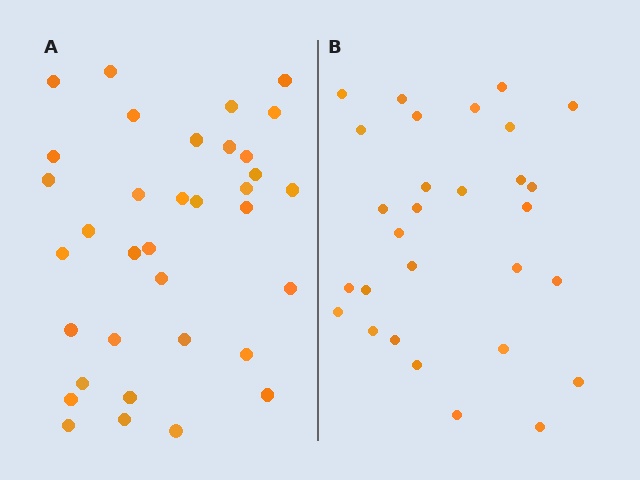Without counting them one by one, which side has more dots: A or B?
Region A (the left region) has more dots.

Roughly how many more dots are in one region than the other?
Region A has about 6 more dots than region B.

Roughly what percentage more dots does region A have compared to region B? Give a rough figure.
About 20% more.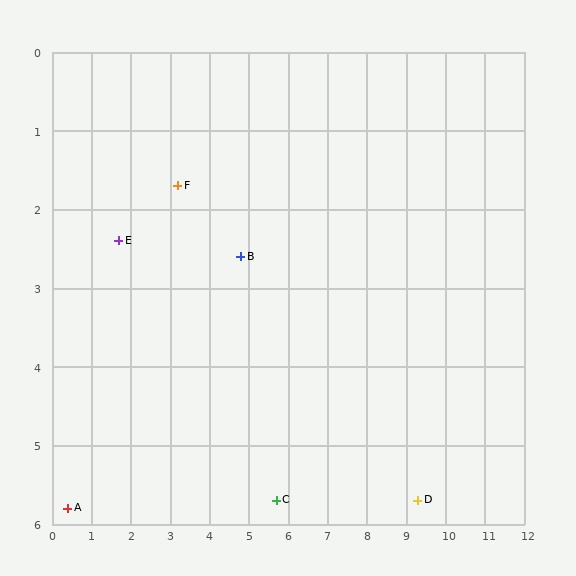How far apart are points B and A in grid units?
Points B and A are about 5.4 grid units apart.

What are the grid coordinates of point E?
Point E is at approximately (1.7, 2.4).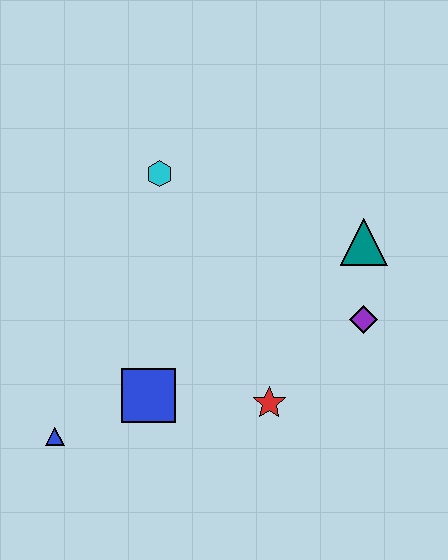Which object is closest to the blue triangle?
The blue square is closest to the blue triangle.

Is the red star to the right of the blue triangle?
Yes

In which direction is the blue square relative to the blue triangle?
The blue square is to the right of the blue triangle.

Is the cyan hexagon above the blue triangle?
Yes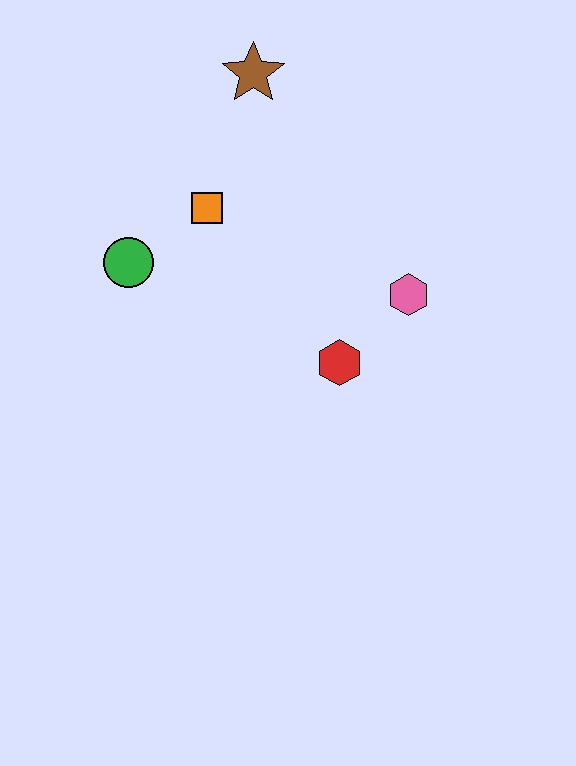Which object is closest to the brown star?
The orange square is closest to the brown star.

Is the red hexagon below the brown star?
Yes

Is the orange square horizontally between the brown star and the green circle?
Yes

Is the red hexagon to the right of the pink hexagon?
No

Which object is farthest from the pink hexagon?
The green circle is farthest from the pink hexagon.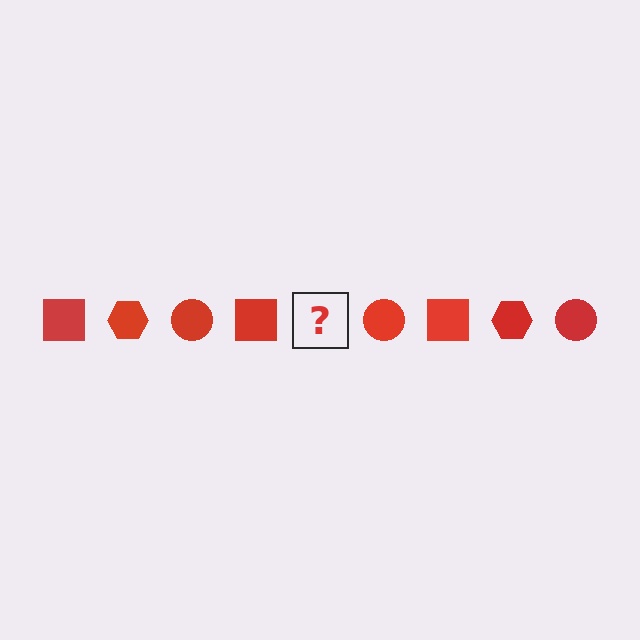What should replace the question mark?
The question mark should be replaced with a red hexagon.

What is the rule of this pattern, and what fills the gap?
The rule is that the pattern cycles through square, hexagon, circle shapes in red. The gap should be filled with a red hexagon.